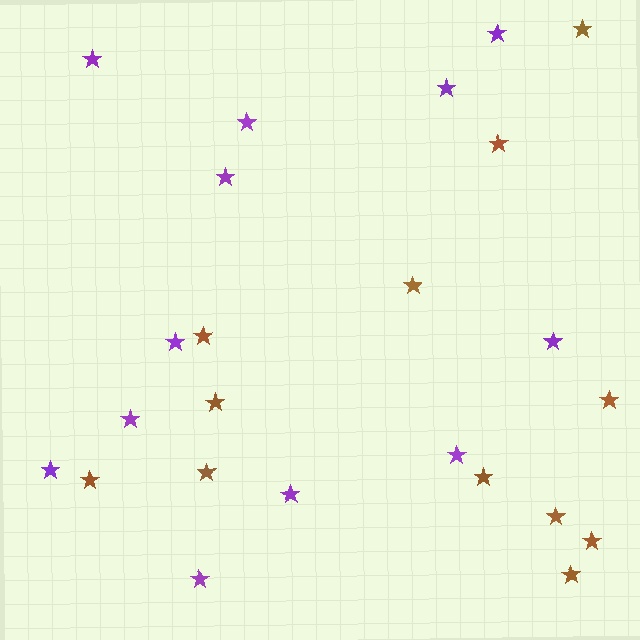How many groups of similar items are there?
There are 2 groups: one group of purple stars (12) and one group of brown stars (12).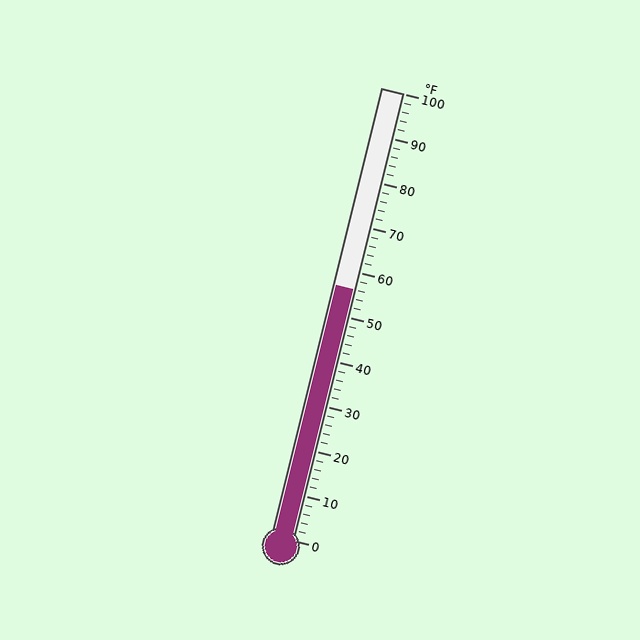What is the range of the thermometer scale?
The thermometer scale ranges from 0°F to 100°F.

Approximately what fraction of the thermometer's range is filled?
The thermometer is filled to approximately 55% of its range.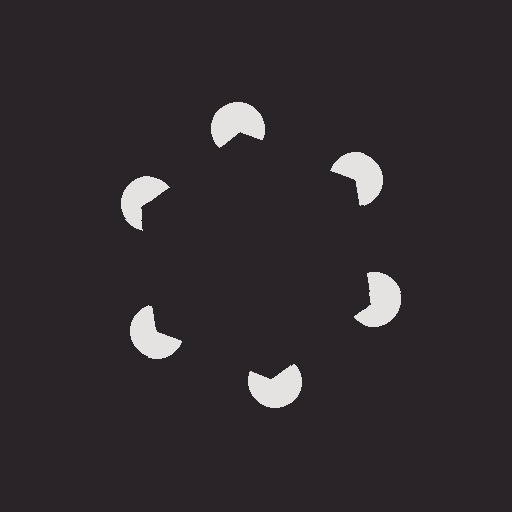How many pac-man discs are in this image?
There are 6 — one at each vertex of the illusory hexagon.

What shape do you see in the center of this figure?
An illusory hexagon — its edges are inferred from the aligned wedge cuts in the pac-man discs, not physically drawn.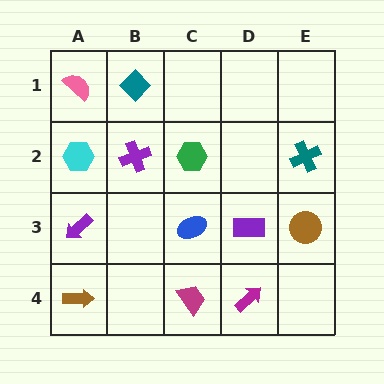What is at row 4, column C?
A magenta trapezoid.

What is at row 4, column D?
A magenta arrow.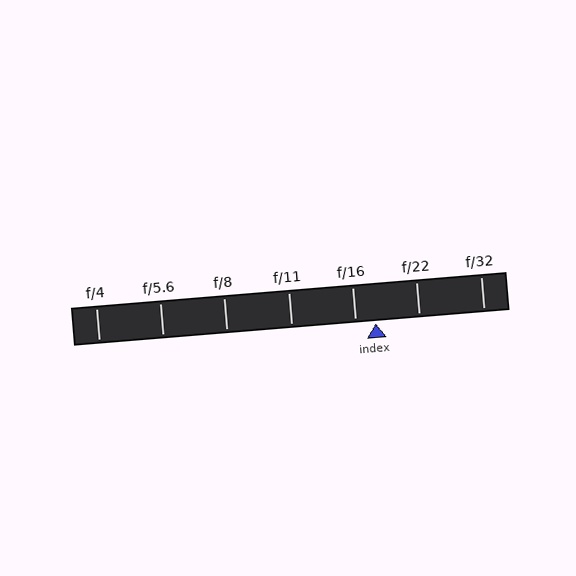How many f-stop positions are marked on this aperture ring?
There are 7 f-stop positions marked.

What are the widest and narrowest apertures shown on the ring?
The widest aperture shown is f/4 and the narrowest is f/32.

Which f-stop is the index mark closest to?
The index mark is closest to f/16.